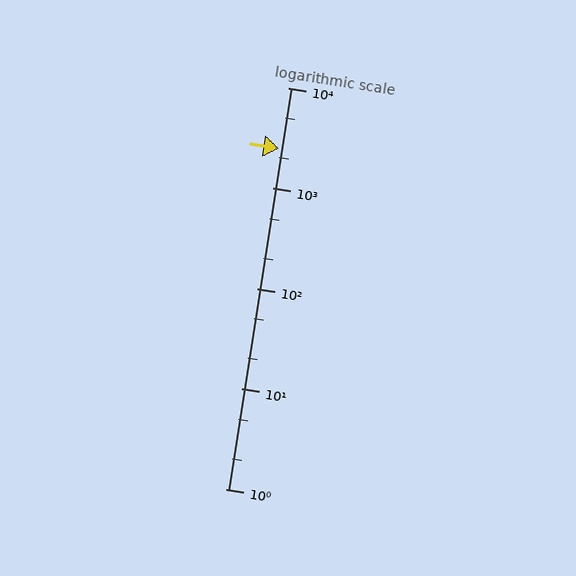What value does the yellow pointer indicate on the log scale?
The pointer indicates approximately 2500.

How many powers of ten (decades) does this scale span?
The scale spans 4 decades, from 1 to 10000.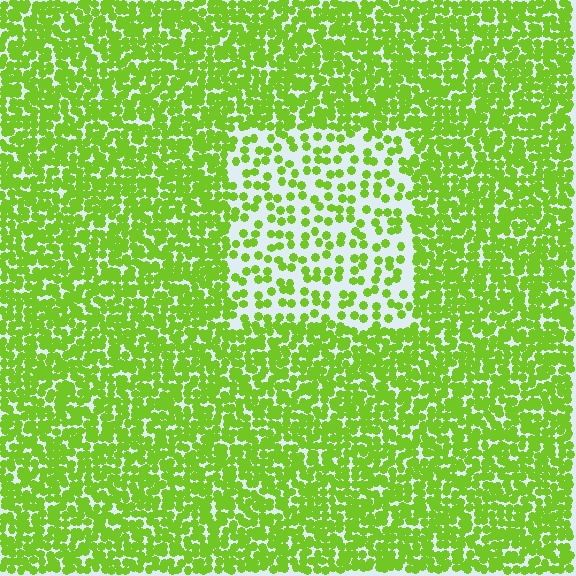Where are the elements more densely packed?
The elements are more densely packed outside the rectangle boundary.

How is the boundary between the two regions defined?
The boundary is defined by a change in element density (approximately 2.4x ratio). All elements are the same color, size, and shape.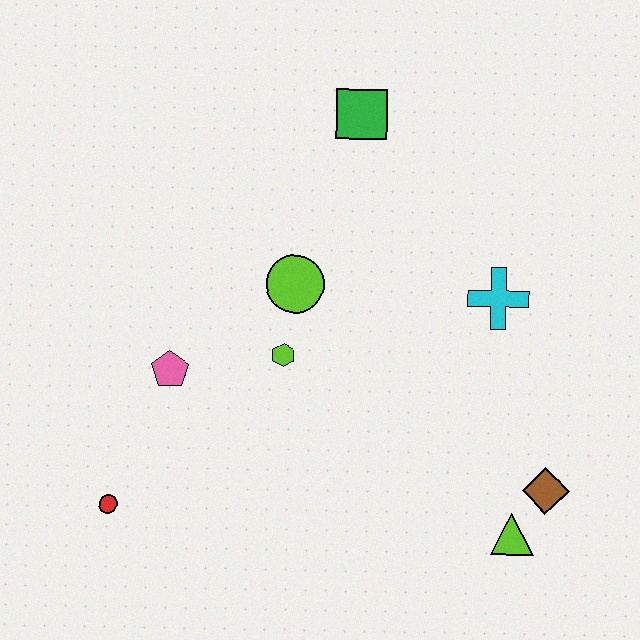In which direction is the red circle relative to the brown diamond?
The red circle is to the left of the brown diamond.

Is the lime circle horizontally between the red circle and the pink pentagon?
No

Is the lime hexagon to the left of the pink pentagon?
No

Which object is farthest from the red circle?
The green square is farthest from the red circle.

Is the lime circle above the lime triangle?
Yes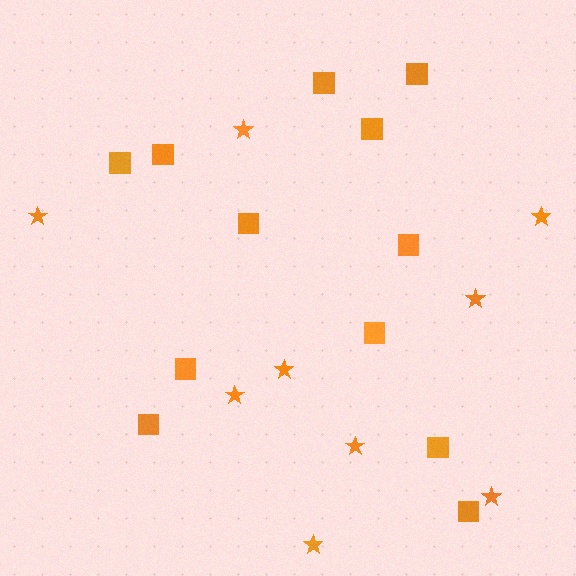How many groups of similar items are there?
There are 2 groups: one group of stars (9) and one group of squares (12).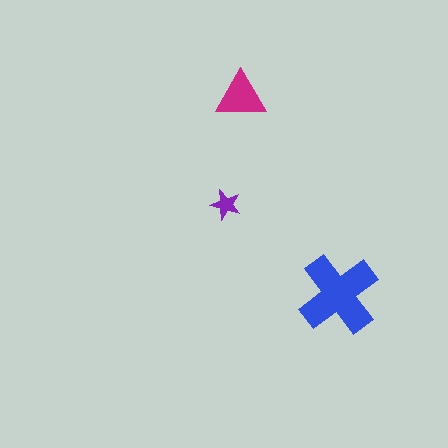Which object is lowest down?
The blue cross is bottommost.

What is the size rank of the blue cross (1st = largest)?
1st.